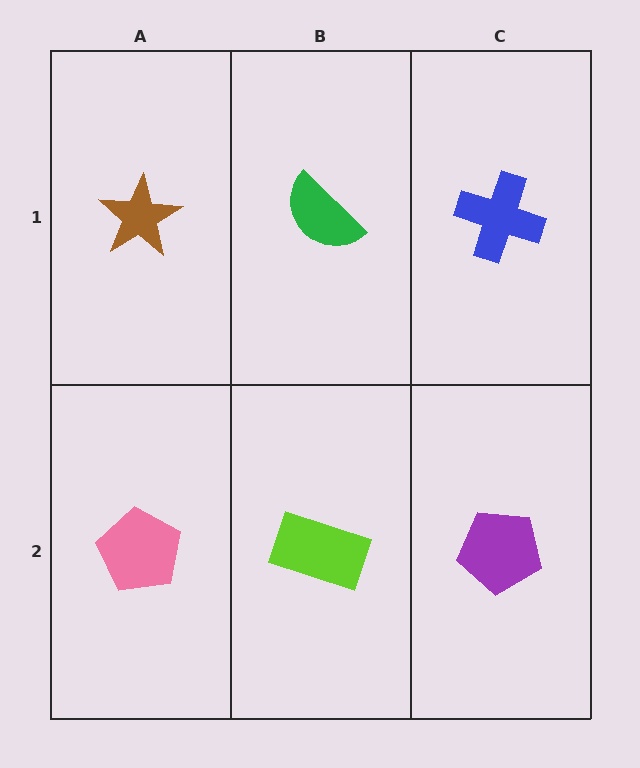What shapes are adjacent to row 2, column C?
A blue cross (row 1, column C), a lime rectangle (row 2, column B).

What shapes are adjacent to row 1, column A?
A pink pentagon (row 2, column A), a green semicircle (row 1, column B).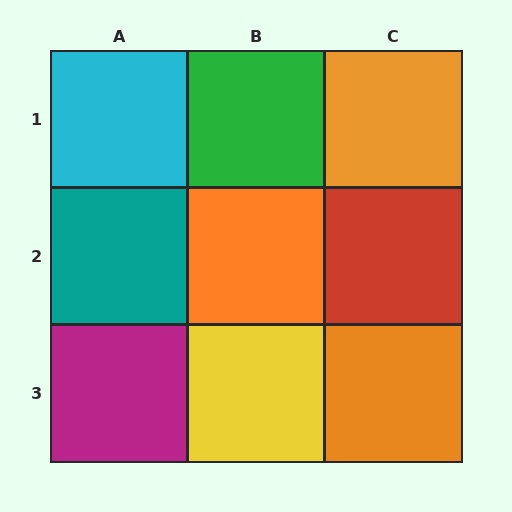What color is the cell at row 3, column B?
Yellow.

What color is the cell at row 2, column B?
Orange.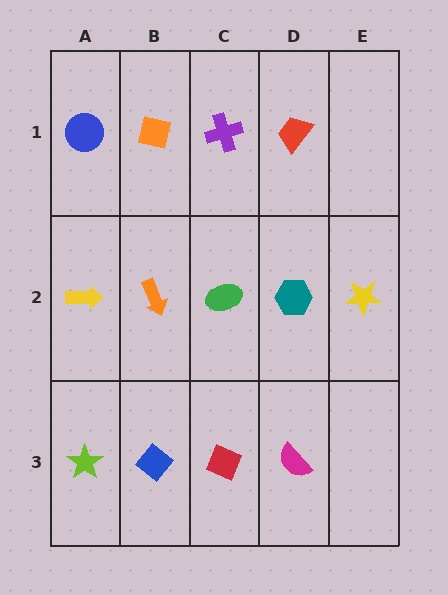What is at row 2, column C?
A green ellipse.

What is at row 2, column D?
A teal hexagon.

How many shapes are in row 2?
5 shapes.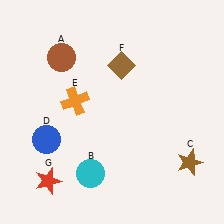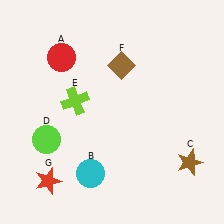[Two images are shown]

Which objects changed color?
A changed from brown to red. D changed from blue to lime. E changed from orange to lime.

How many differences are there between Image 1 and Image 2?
There are 3 differences between the two images.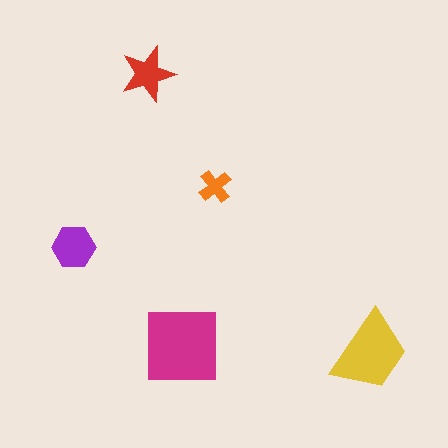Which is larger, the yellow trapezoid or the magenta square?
The magenta square.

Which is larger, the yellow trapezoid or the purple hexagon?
The yellow trapezoid.